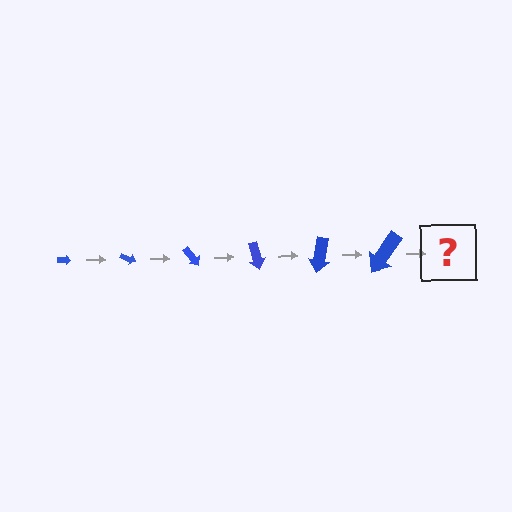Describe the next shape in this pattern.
It should be an arrow, larger than the previous one and rotated 150 degrees from the start.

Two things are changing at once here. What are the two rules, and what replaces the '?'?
The two rules are that the arrow grows larger each step and it rotates 25 degrees each step. The '?' should be an arrow, larger than the previous one and rotated 150 degrees from the start.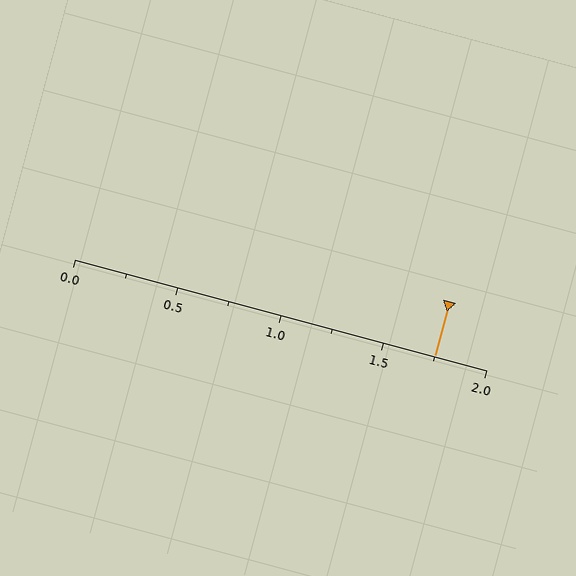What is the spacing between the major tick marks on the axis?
The major ticks are spaced 0.5 apart.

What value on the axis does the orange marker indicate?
The marker indicates approximately 1.75.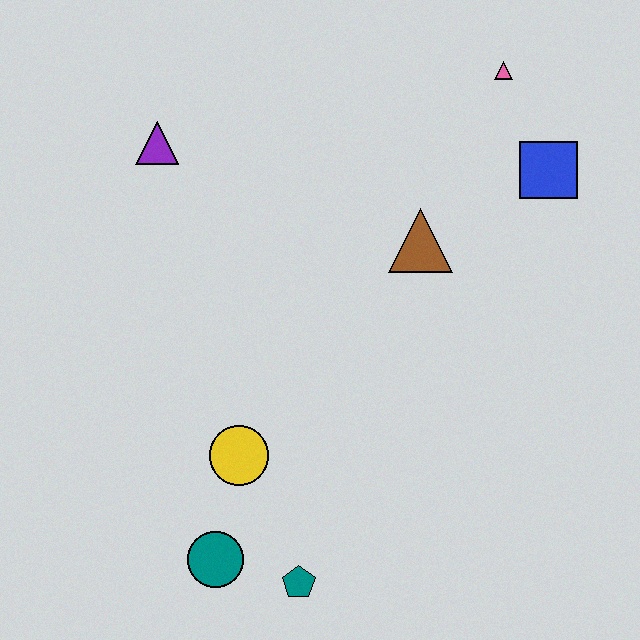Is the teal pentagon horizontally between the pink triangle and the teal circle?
Yes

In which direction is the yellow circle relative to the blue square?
The yellow circle is to the left of the blue square.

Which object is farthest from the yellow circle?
The pink triangle is farthest from the yellow circle.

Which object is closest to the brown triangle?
The blue square is closest to the brown triangle.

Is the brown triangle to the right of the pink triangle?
No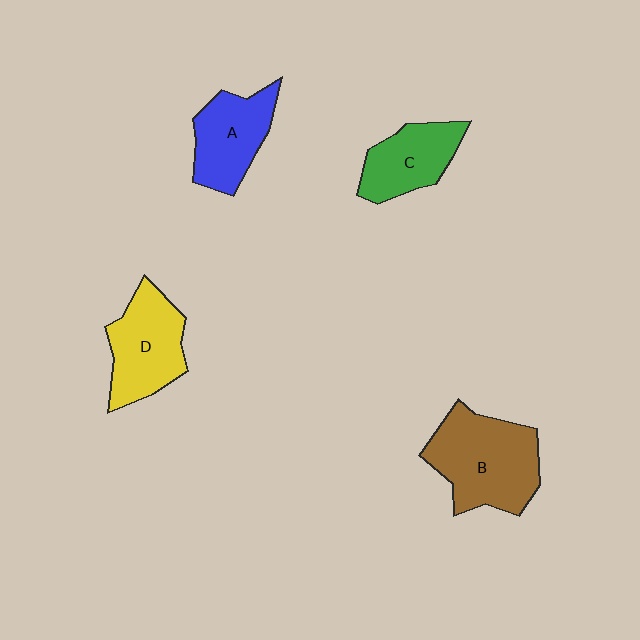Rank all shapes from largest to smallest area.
From largest to smallest: B (brown), D (yellow), A (blue), C (green).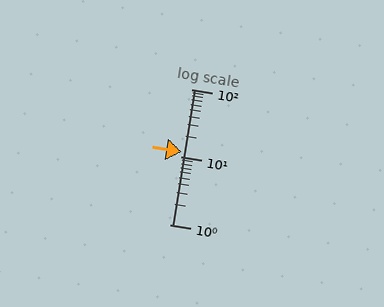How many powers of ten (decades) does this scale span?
The scale spans 2 decades, from 1 to 100.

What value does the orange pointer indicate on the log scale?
The pointer indicates approximately 12.